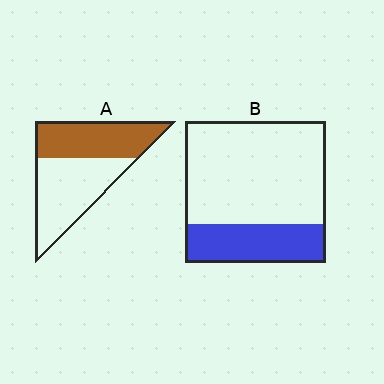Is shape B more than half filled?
No.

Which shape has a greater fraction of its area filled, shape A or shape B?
Shape A.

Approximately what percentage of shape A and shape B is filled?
A is approximately 45% and B is approximately 25%.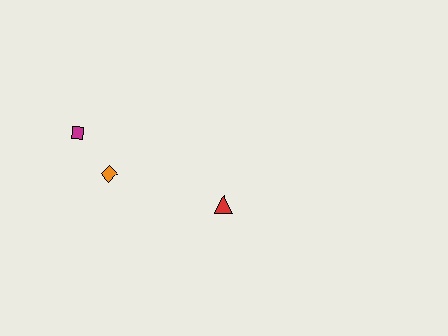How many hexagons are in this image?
There are no hexagons.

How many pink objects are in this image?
There are no pink objects.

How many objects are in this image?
There are 3 objects.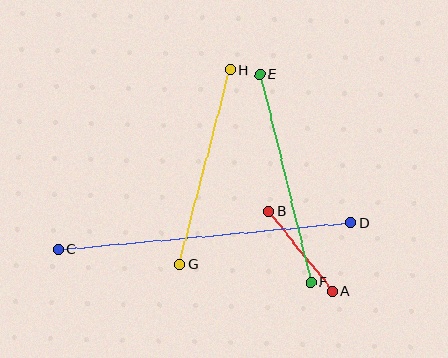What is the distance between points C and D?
The distance is approximately 293 pixels.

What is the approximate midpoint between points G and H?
The midpoint is at approximately (205, 167) pixels.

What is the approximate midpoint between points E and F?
The midpoint is at approximately (285, 178) pixels.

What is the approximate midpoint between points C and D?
The midpoint is at approximately (205, 236) pixels.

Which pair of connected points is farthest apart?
Points C and D are farthest apart.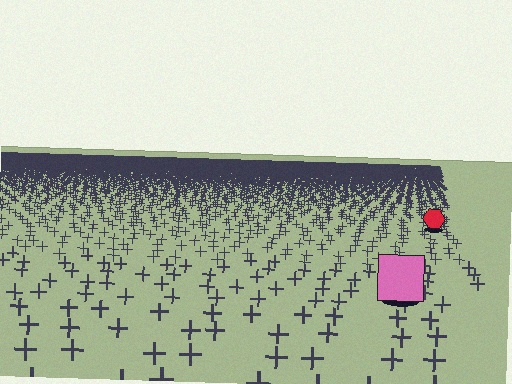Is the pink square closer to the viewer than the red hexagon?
Yes. The pink square is closer — you can tell from the texture gradient: the ground texture is coarser near it.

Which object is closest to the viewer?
The pink square is closest. The texture marks near it are larger and more spread out.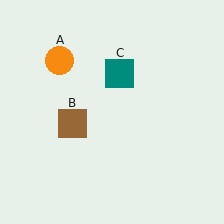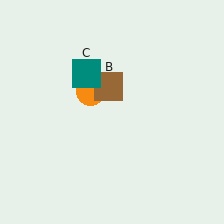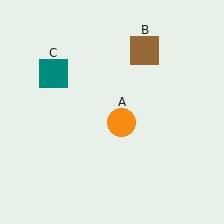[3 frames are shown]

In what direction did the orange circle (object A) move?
The orange circle (object A) moved down and to the right.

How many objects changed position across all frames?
3 objects changed position: orange circle (object A), brown square (object B), teal square (object C).